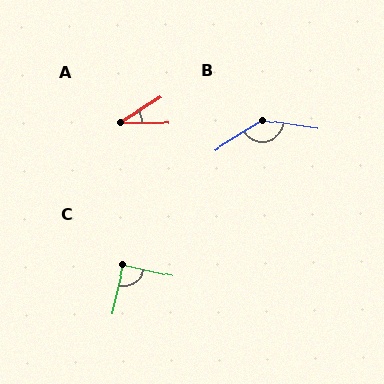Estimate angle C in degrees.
Approximately 89 degrees.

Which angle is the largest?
B, at approximately 139 degrees.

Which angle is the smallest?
A, at approximately 33 degrees.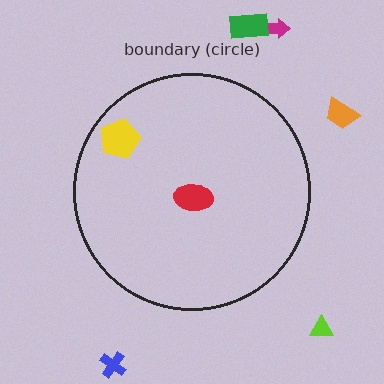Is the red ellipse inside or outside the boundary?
Inside.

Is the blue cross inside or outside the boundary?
Outside.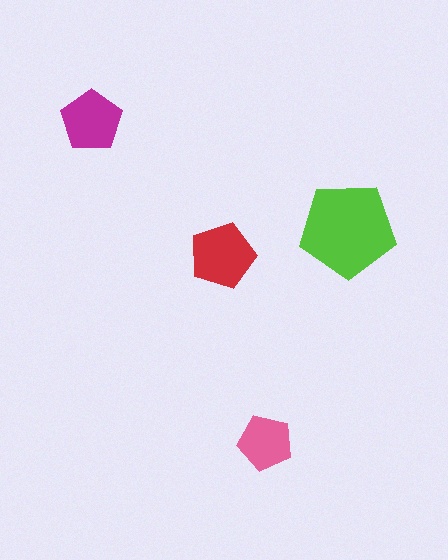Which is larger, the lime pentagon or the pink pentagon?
The lime one.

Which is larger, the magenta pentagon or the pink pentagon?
The magenta one.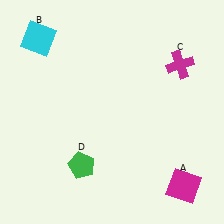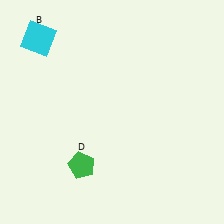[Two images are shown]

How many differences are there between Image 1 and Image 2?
There are 2 differences between the two images.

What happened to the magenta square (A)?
The magenta square (A) was removed in Image 2. It was in the bottom-right area of Image 1.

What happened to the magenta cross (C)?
The magenta cross (C) was removed in Image 2. It was in the top-right area of Image 1.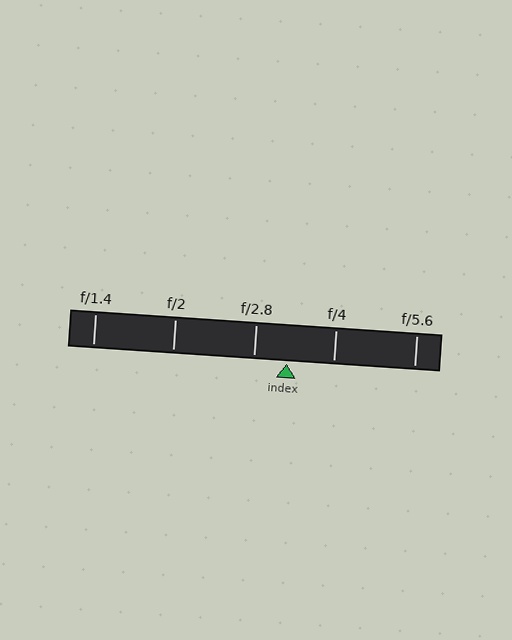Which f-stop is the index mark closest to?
The index mark is closest to f/2.8.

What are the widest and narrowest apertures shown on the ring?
The widest aperture shown is f/1.4 and the narrowest is f/5.6.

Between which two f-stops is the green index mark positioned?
The index mark is between f/2.8 and f/4.